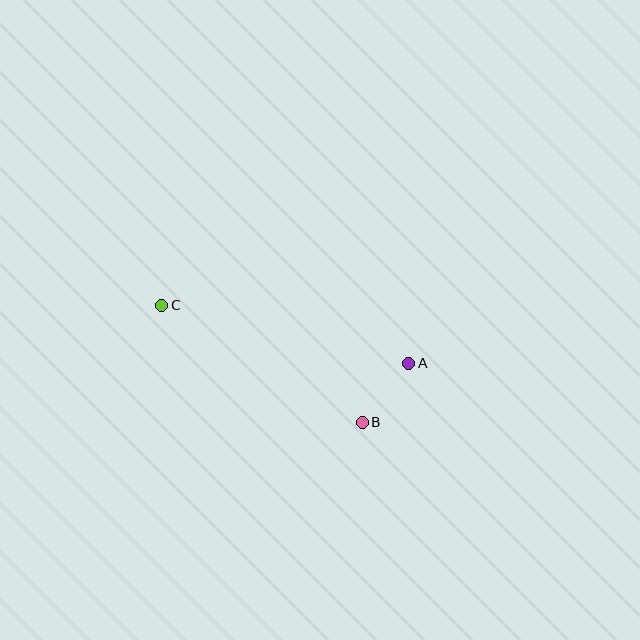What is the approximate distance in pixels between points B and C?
The distance between B and C is approximately 232 pixels.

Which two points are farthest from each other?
Points A and C are farthest from each other.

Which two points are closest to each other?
Points A and B are closest to each other.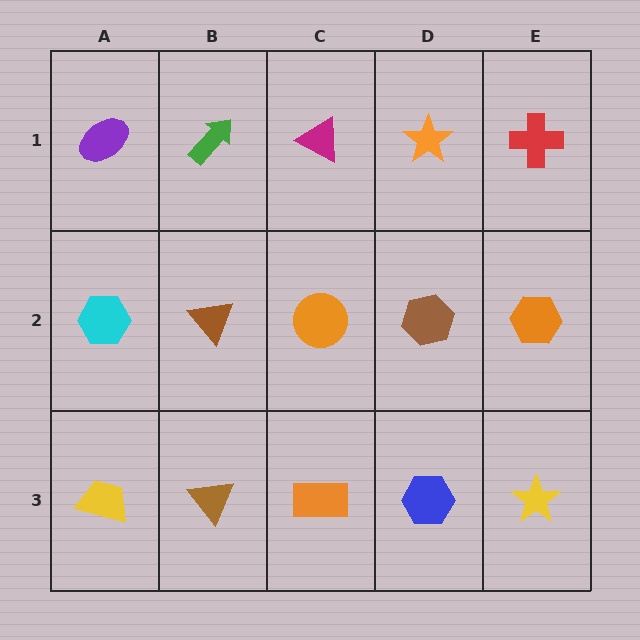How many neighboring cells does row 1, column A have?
2.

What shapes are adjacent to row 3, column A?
A cyan hexagon (row 2, column A), a brown triangle (row 3, column B).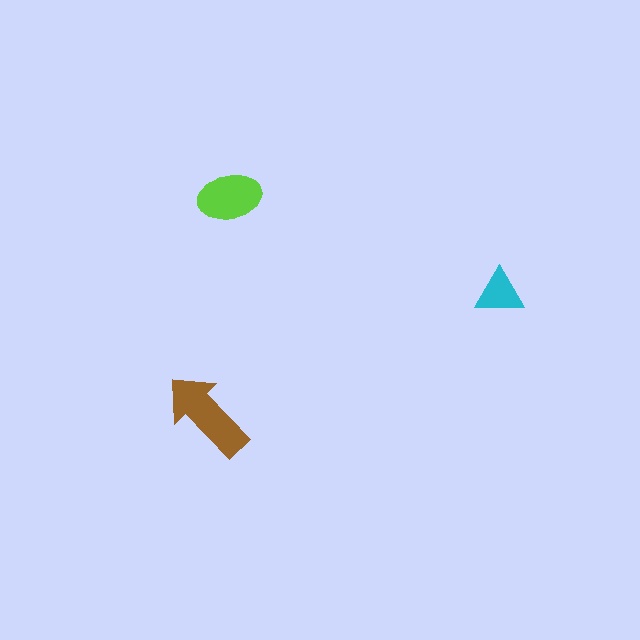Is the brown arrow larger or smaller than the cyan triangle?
Larger.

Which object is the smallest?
The cyan triangle.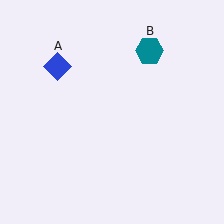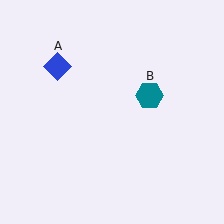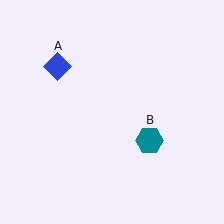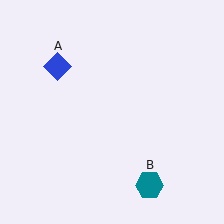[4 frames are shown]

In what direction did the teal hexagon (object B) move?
The teal hexagon (object B) moved down.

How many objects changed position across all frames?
1 object changed position: teal hexagon (object B).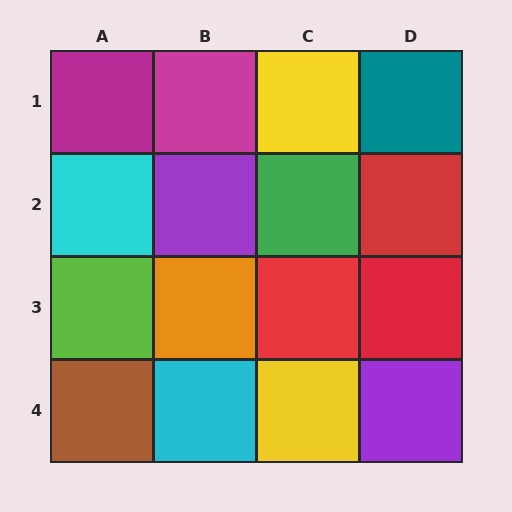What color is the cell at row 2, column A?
Cyan.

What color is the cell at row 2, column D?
Red.